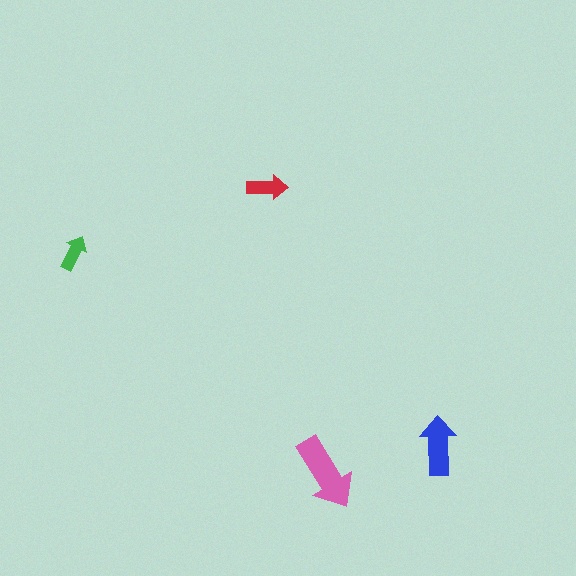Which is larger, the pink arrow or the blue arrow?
The pink one.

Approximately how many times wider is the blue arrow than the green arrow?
About 1.5 times wider.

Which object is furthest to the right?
The blue arrow is rightmost.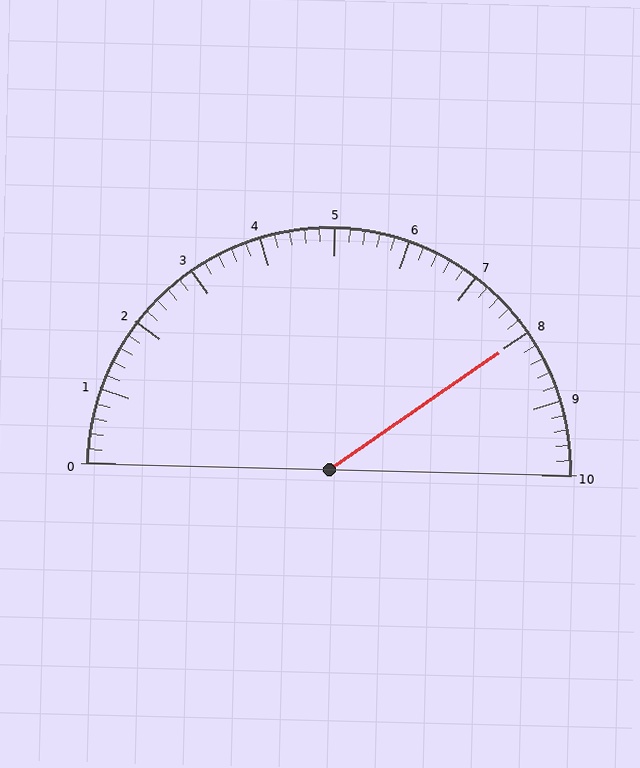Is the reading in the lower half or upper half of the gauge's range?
The reading is in the upper half of the range (0 to 10).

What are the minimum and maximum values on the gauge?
The gauge ranges from 0 to 10.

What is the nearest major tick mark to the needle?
The nearest major tick mark is 8.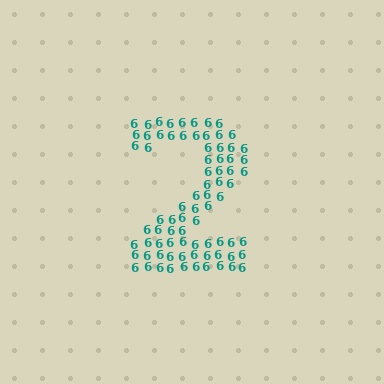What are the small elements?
The small elements are digit 6's.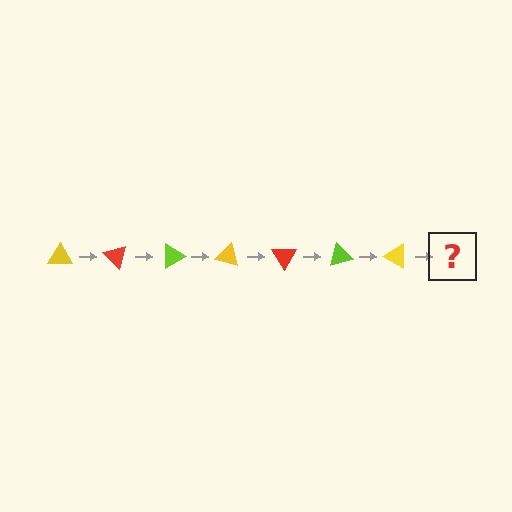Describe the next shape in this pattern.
It should be a red triangle, rotated 315 degrees from the start.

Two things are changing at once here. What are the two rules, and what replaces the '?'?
The two rules are that it rotates 45 degrees each step and the color cycles through yellow, red, and lime. The '?' should be a red triangle, rotated 315 degrees from the start.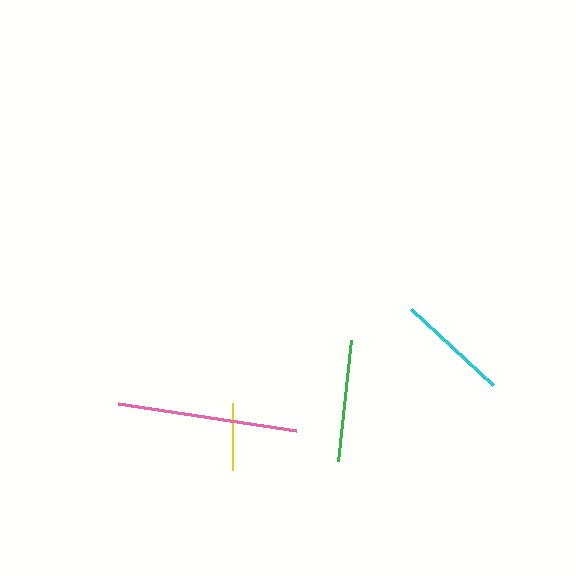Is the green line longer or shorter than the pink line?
The pink line is longer than the green line.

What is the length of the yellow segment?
The yellow segment is approximately 67 pixels long.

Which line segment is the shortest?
The yellow line is the shortest at approximately 67 pixels.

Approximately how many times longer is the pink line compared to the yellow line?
The pink line is approximately 2.7 times the length of the yellow line.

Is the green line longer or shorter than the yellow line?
The green line is longer than the yellow line.